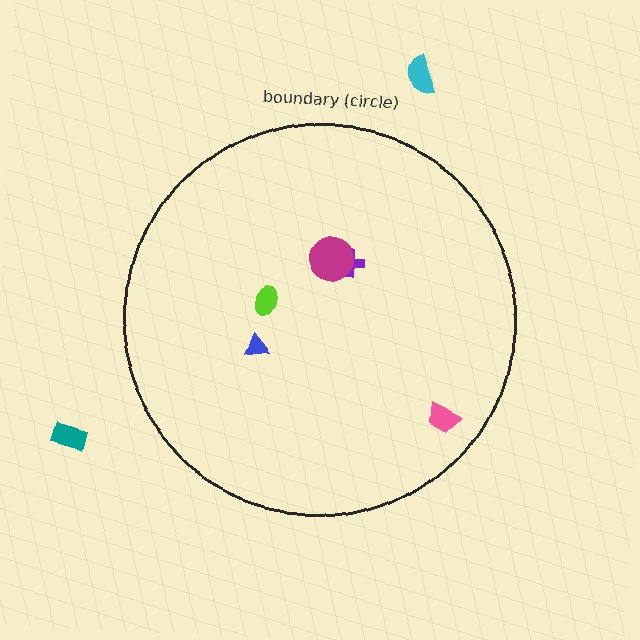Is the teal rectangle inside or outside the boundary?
Outside.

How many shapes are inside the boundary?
5 inside, 2 outside.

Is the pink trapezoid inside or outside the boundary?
Inside.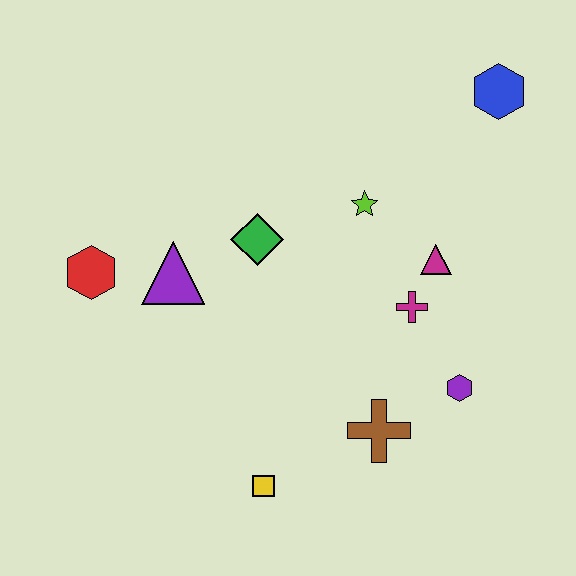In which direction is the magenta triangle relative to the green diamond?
The magenta triangle is to the right of the green diamond.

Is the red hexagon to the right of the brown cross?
No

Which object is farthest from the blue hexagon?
The yellow square is farthest from the blue hexagon.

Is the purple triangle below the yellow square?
No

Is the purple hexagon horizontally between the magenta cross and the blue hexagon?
Yes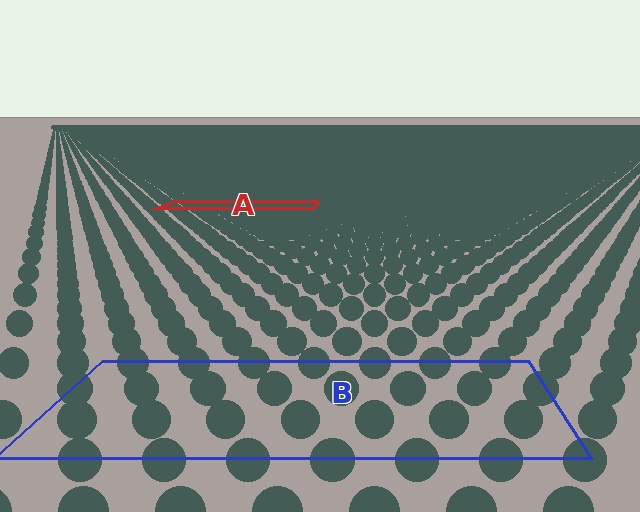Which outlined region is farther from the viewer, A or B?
Region A is farther from the viewer — the texture elements inside it appear smaller and more densely packed.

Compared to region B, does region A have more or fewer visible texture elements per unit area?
Region A has more texture elements per unit area — they are packed more densely because it is farther away.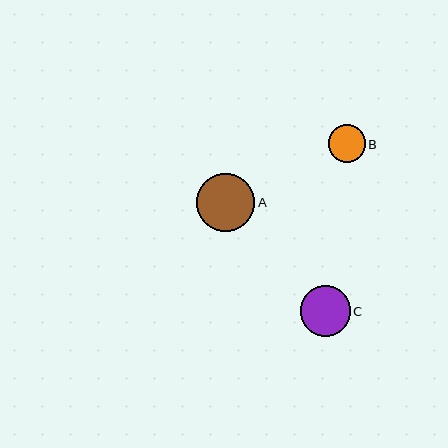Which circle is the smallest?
Circle B is the smallest with a size of approximately 37 pixels.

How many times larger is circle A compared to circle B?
Circle A is approximately 1.6 times the size of circle B.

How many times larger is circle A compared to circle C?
Circle A is approximately 1.2 times the size of circle C.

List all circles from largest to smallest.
From largest to smallest: A, C, B.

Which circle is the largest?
Circle A is the largest with a size of approximately 58 pixels.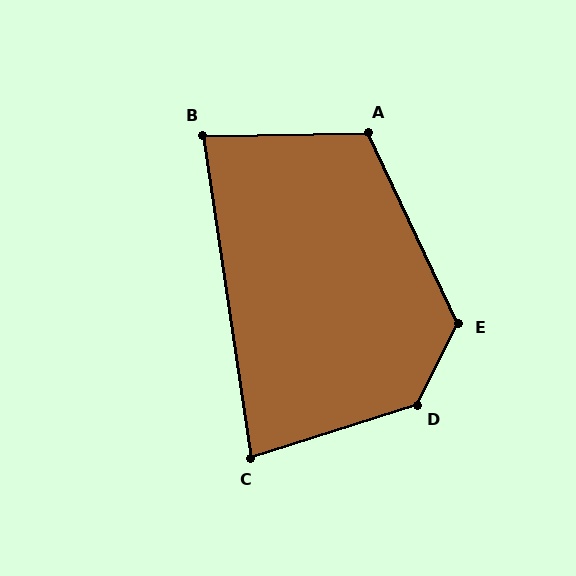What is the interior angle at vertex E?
Approximately 127 degrees (obtuse).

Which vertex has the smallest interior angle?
C, at approximately 81 degrees.